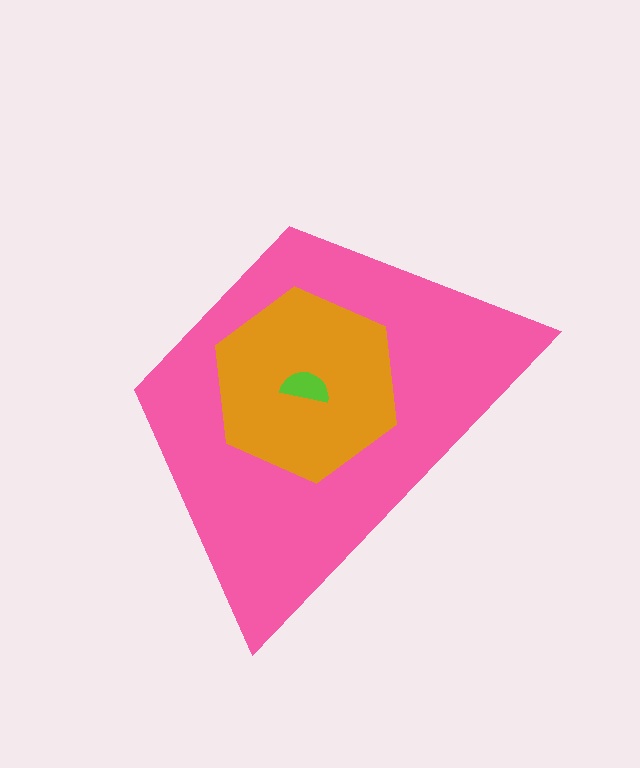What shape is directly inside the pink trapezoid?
The orange hexagon.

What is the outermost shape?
The pink trapezoid.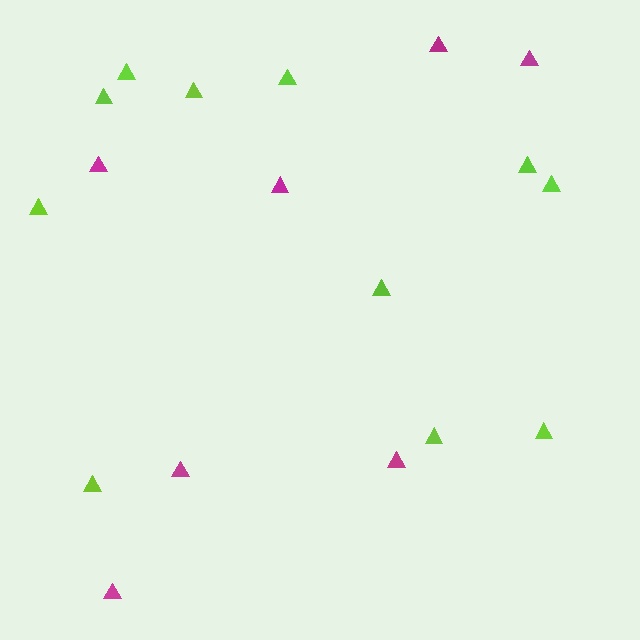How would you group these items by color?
There are 2 groups: one group of lime triangles (11) and one group of magenta triangles (7).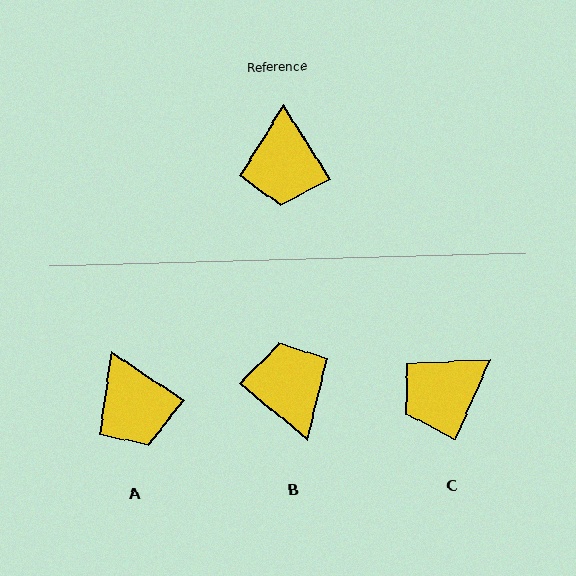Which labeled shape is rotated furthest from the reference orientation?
B, about 162 degrees away.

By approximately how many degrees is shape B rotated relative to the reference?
Approximately 162 degrees clockwise.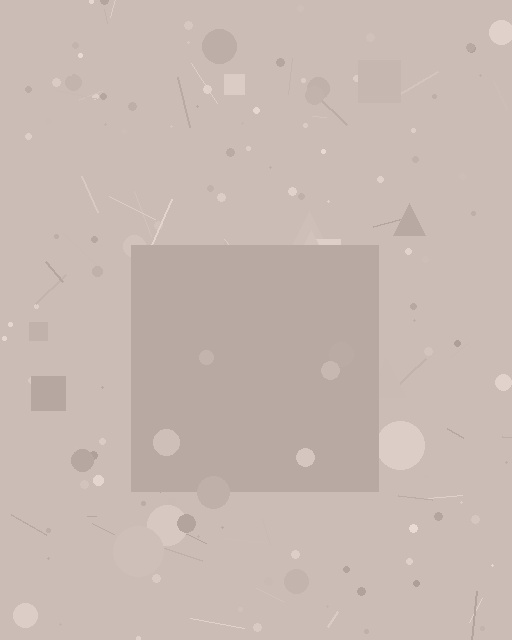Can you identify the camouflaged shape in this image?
The camouflaged shape is a square.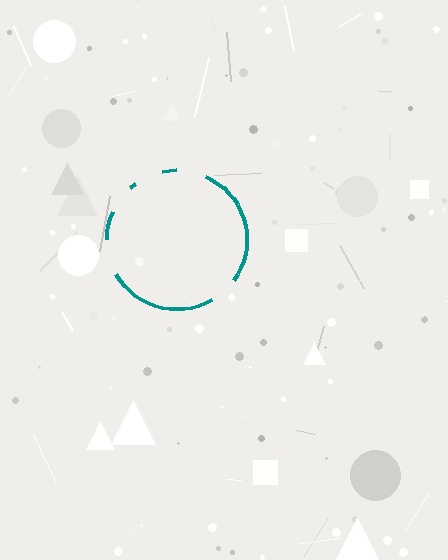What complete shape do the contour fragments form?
The contour fragments form a circle.